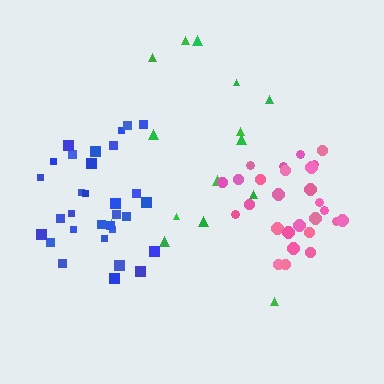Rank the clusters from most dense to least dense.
pink, blue, green.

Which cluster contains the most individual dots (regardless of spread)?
Blue (31).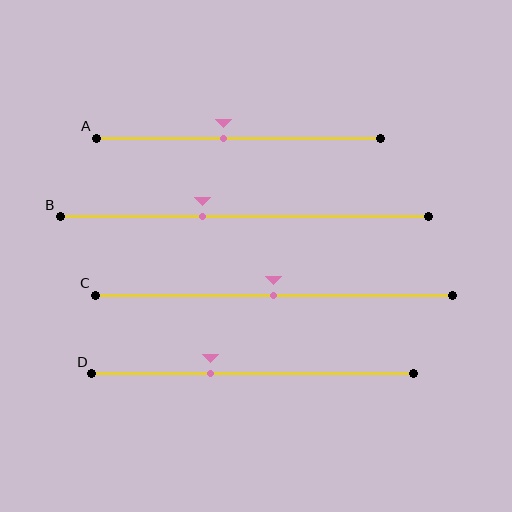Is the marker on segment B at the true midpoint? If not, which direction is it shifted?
No, the marker on segment B is shifted to the left by about 11% of the segment length.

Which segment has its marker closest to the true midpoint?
Segment C has its marker closest to the true midpoint.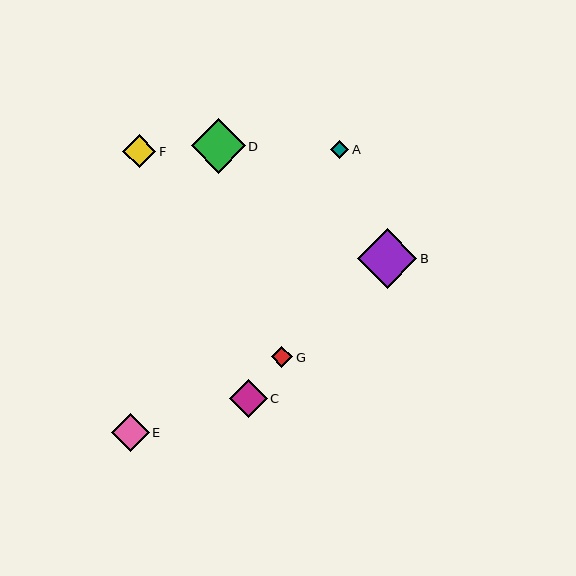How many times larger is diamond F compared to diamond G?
Diamond F is approximately 1.6 times the size of diamond G.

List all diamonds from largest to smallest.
From largest to smallest: B, D, E, C, F, G, A.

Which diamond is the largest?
Diamond B is the largest with a size of approximately 60 pixels.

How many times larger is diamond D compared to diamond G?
Diamond D is approximately 2.5 times the size of diamond G.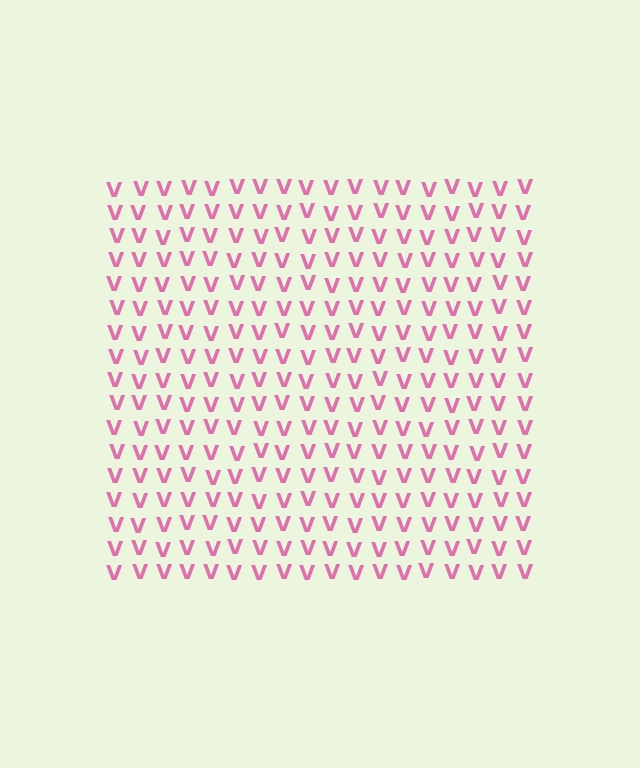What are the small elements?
The small elements are letter V's.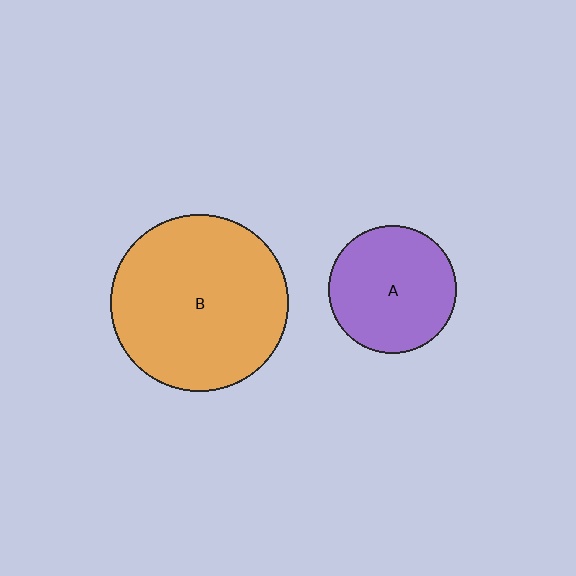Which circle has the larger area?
Circle B (orange).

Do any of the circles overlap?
No, none of the circles overlap.